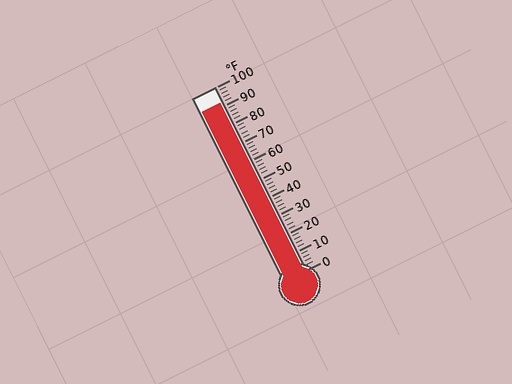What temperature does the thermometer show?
The thermometer shows approximately 92°F.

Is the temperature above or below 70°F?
The temperature is above 70°F.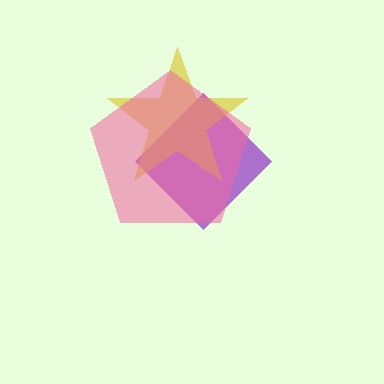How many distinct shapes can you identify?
There are 3 distinct shapes: a purple diamond, a yellow star, a pink pentagon.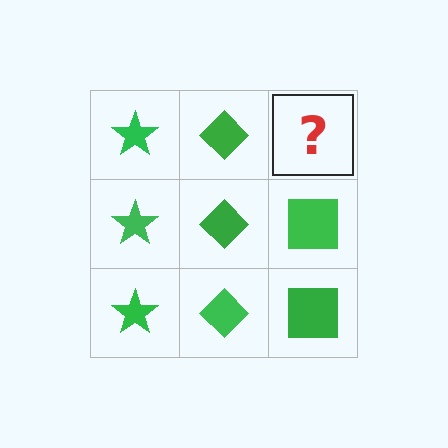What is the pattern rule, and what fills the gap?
The rule is that each column has a consistent shape. The gap should be filled with a green square.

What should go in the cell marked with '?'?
The missing cell should contain a green square.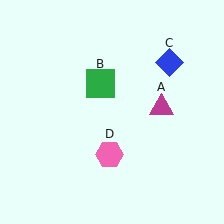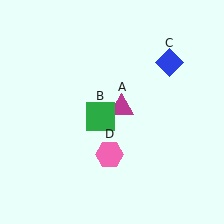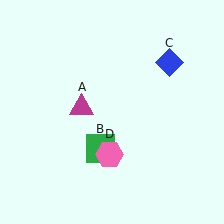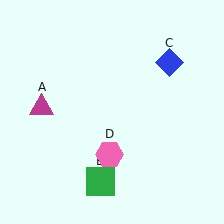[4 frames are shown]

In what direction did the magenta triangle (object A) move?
The magenta triangle (object A) moved left.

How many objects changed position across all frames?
2 objects changed position: magenta triangle (object A), green square (object B).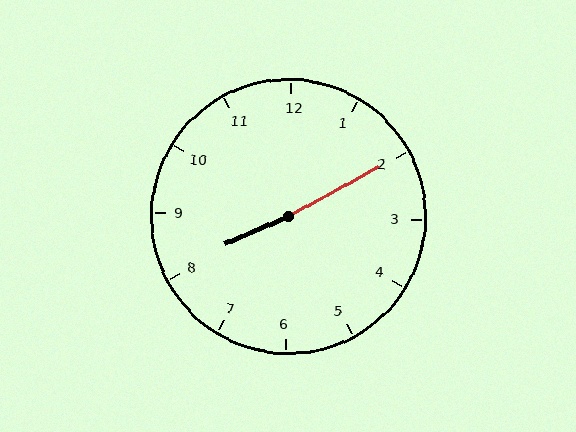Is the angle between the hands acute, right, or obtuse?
It is obtuse.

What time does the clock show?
8:10.